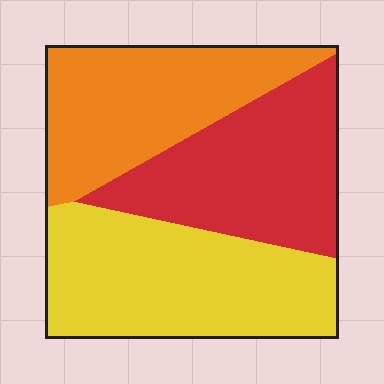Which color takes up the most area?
Yellow, at roughly 40%.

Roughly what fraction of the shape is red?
Red covers about 30% of the shape.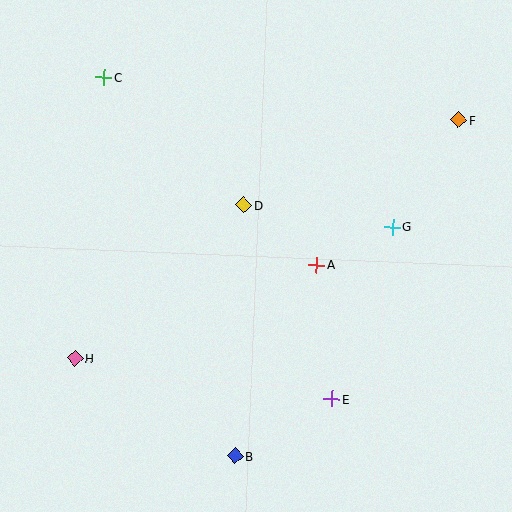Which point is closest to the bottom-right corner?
Point E is closest to the bottom-right corner.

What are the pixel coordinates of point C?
Point C is at (104, 77).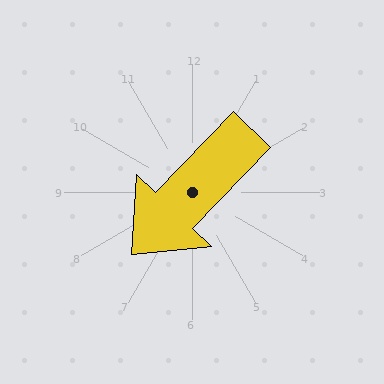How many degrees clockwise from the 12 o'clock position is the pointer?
Approximately 224 degrees.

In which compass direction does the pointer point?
Southwest.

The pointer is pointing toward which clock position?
Roughly 7 o'clock.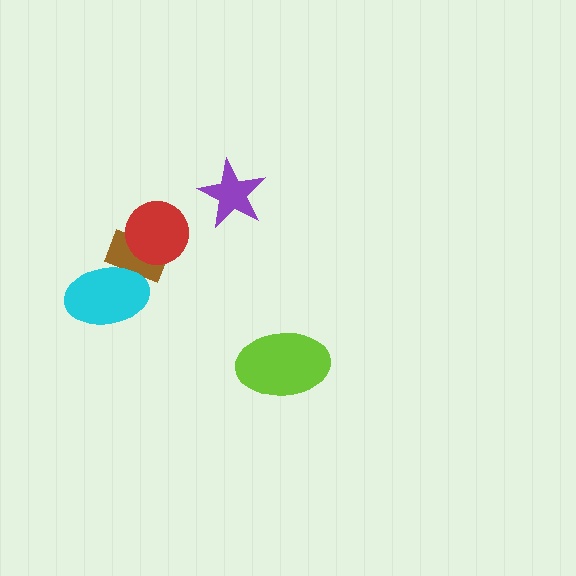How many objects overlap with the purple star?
0 objects overlap with the purple star.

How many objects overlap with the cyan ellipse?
1 object overlaps with the cyan ellipse.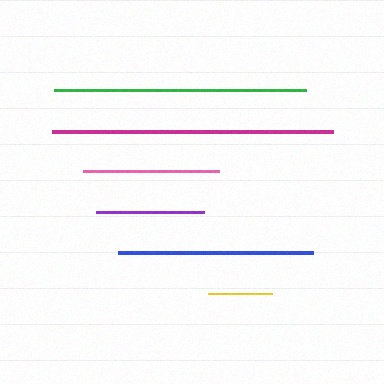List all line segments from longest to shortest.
From longest to shortest: magenta, green, blue, pink, purple, yellow.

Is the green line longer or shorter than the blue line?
The green line is longer than the blue line.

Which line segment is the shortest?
The yellow line is the shortest at approximately 64 pixels.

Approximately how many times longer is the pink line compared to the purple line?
The pink line is approximately 1.3 times the length of the purple line.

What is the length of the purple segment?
The purple segment is approximately 108 pixels long.